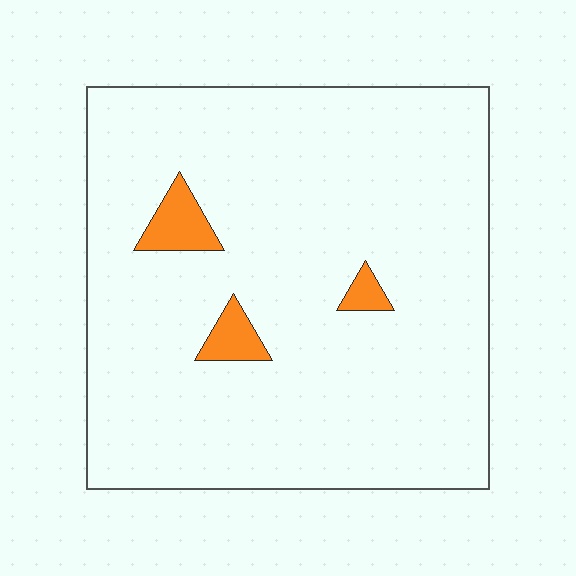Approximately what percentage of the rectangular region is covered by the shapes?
Approximately 5%.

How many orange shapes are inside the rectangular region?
3.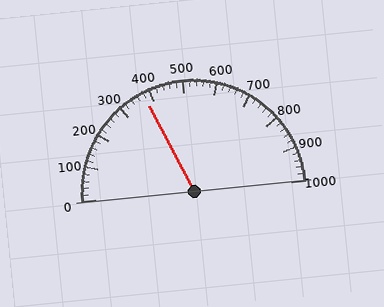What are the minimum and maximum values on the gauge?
The gauge ranges from 0 to 1000.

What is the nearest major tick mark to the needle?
The nearest major tick mark is 400.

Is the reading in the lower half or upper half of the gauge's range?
The reading is in the lower half of the range (0 to 1000).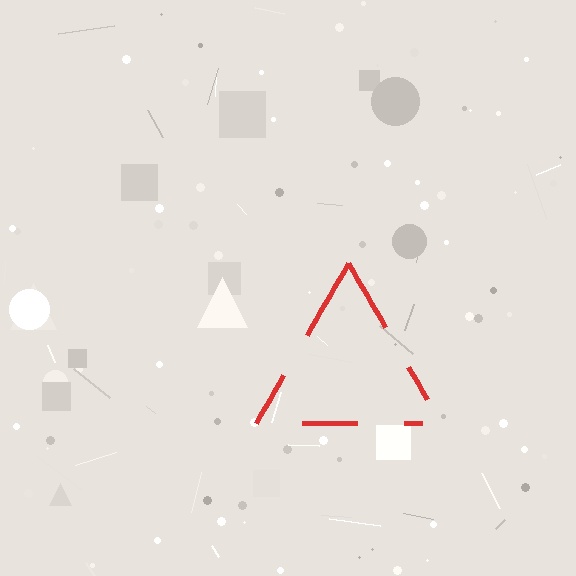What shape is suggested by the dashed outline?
The dashed outline suggests a triangle.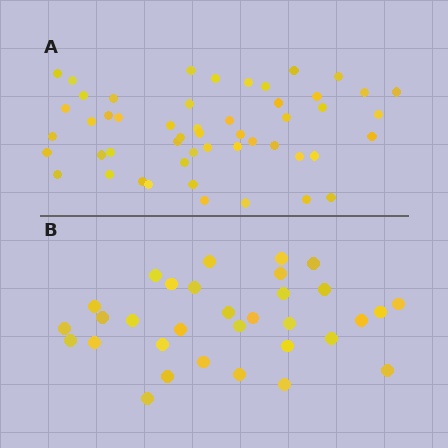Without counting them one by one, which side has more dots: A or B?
Region A (the top region) has more dots.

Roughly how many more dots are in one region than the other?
Region A has approximately 20 more dots than region B.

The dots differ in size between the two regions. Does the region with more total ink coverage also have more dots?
No. Region B has more total ink coverage because its dots are larger, but region A actually contains more individual dots. Total area can be misleading — the number of items is what matters here.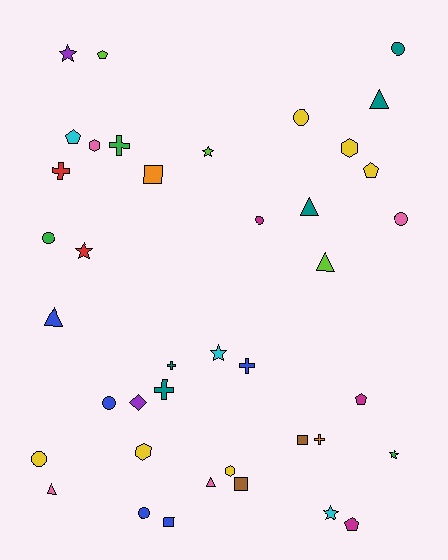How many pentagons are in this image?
There are 5 pentagons.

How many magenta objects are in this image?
There are 3 magenta objects.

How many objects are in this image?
There are 40 objects.